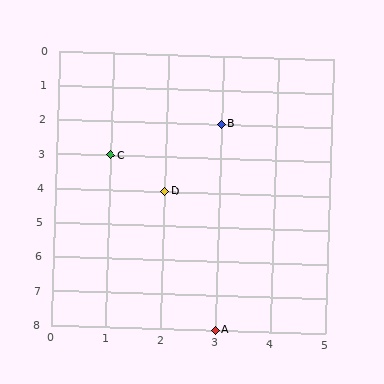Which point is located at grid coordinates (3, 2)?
Point B is at (3, 2).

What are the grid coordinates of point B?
Point B is at grid coordinates (3, 2).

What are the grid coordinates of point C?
Point C is at grid coordinates (1, 3).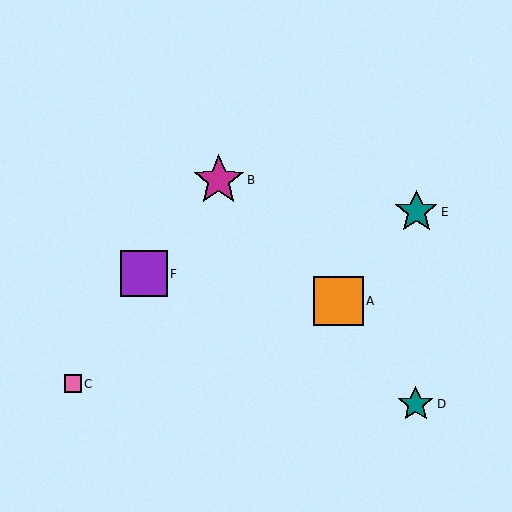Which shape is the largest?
The magenta star (labeled B) is the largest.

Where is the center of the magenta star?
The center of the magenta star is at (219, 180).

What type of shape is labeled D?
Shape D is a teal star.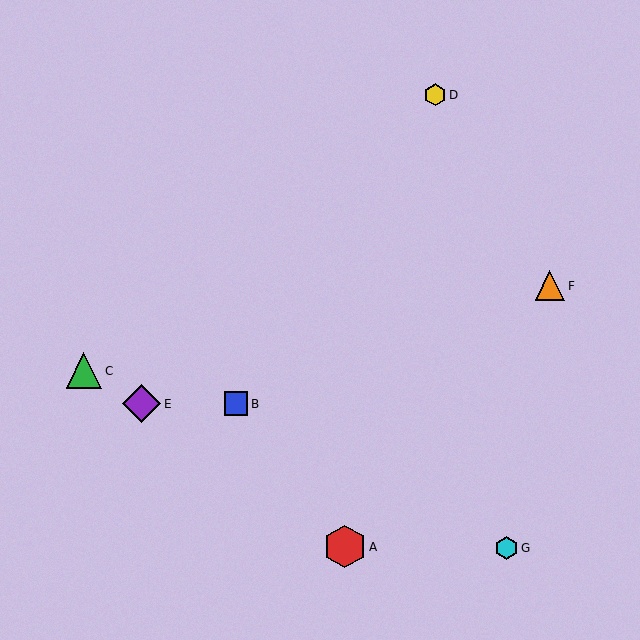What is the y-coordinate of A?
Object A is at y≈547.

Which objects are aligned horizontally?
Objects B, E are aligned horizontally.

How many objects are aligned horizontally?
2 objects (B, E) are aligned horizontally.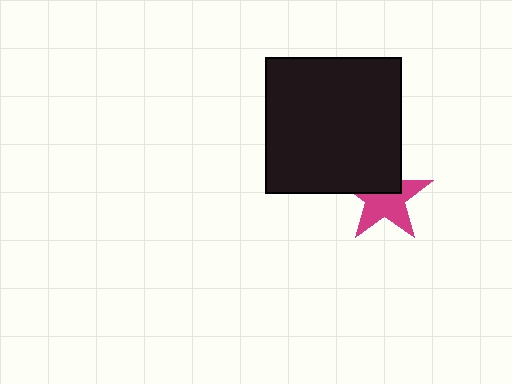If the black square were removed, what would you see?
You would see the complete magenta star.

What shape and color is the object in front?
The object in front is a black square.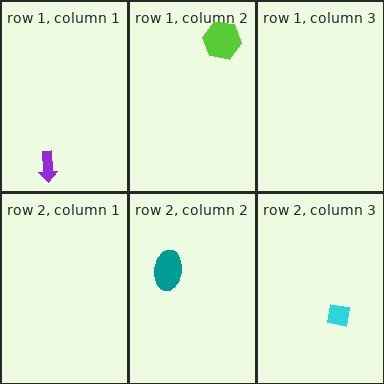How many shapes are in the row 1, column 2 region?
1.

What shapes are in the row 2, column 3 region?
The cyan square.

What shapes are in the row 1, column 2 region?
The lime hexagon.